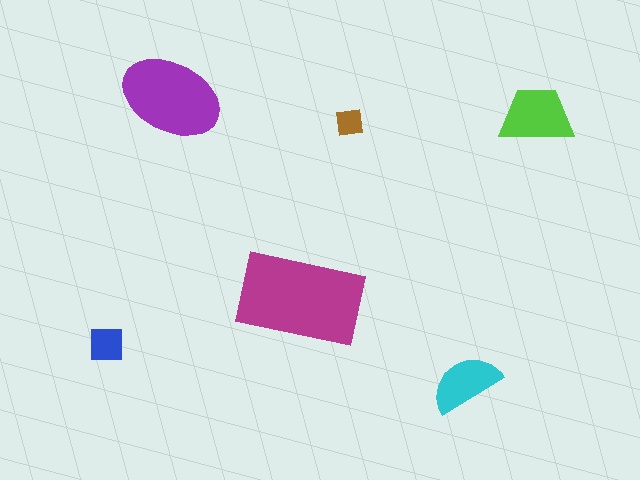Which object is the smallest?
The brown square.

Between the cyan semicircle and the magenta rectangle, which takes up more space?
The magenta rectangle.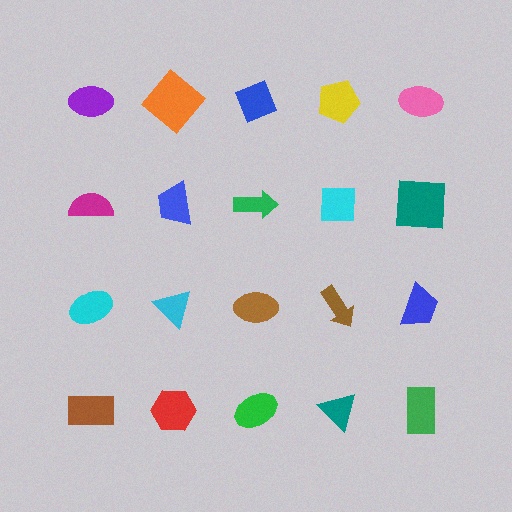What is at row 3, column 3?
A brown ellipse.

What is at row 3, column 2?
A cyan triangle.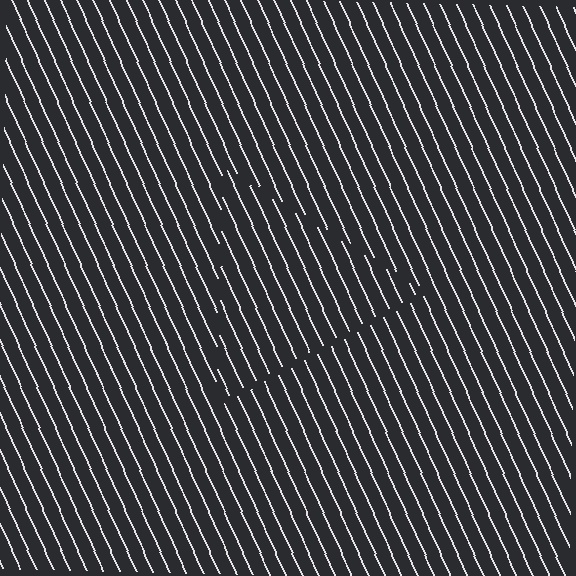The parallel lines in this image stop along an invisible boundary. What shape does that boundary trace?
An illusory triangle. The interior of the shape contains the same grating, shifted by half a period — the contour is defined by the phase discontinuity where line-ends from the inner and outer gratings abut.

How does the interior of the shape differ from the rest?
The interior of the shape contains the same grating, shifted by half a period — the contour is defined by the phase discontinuity where line-ends from the inner and outer gratings abut.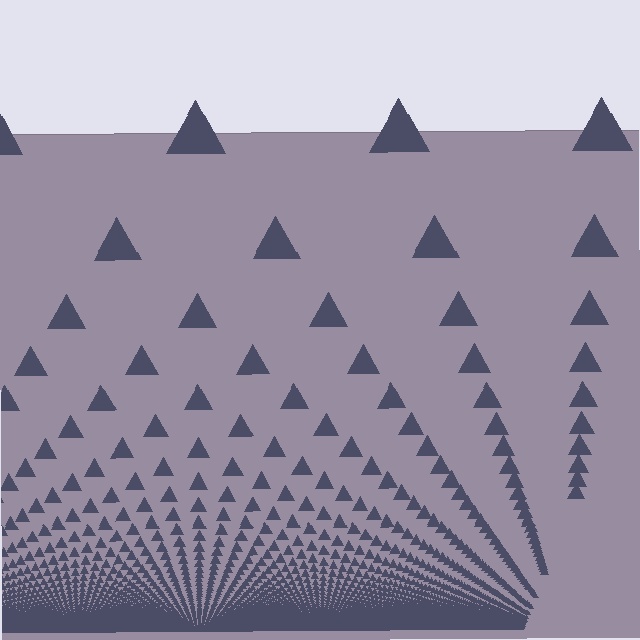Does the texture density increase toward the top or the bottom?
Density increases toward the bottom.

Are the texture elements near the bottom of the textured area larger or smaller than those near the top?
Smaller. The gradient is inverted — elements near the bottom are smaller and denser.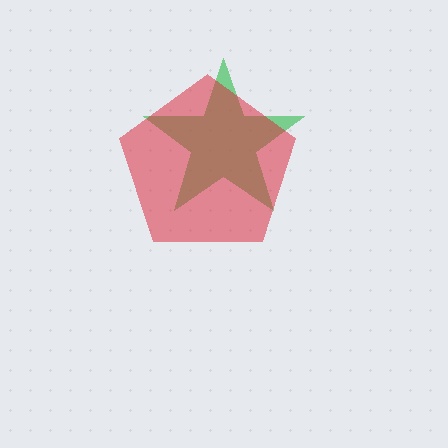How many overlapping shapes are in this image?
There are 2 overlapping shapes in the image.